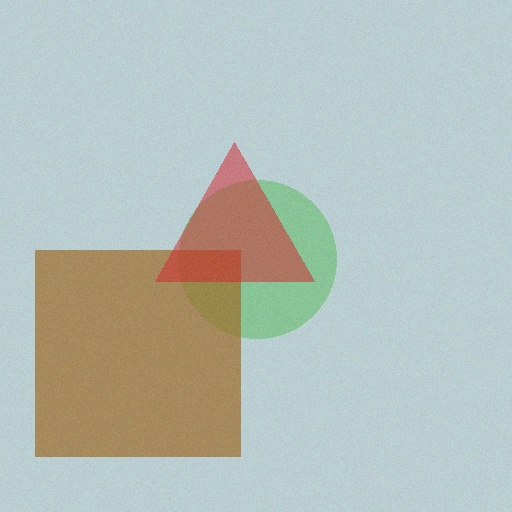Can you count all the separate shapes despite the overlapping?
Yes, there are 3 separate shapes.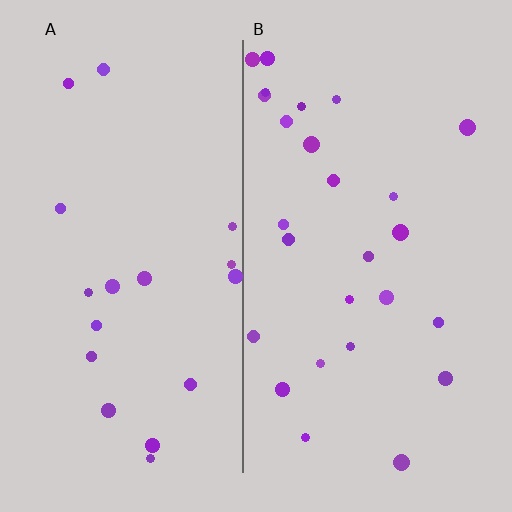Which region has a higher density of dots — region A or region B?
B (the right).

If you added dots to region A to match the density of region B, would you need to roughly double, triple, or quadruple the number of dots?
Approximately double.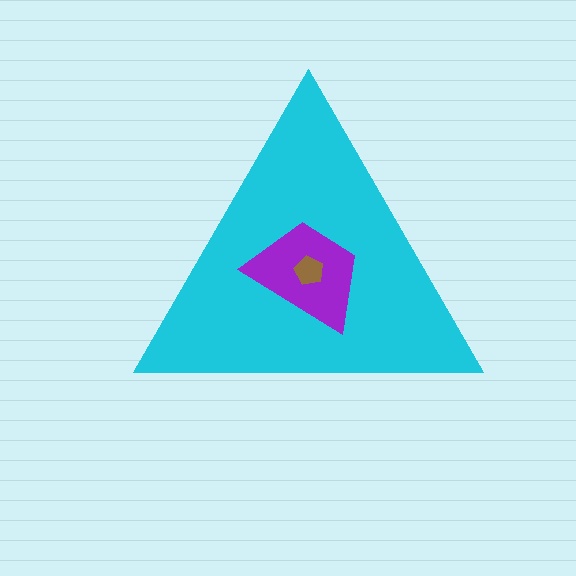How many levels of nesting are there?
3.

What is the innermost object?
The brown pentagon.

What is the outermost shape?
The cyan triangle.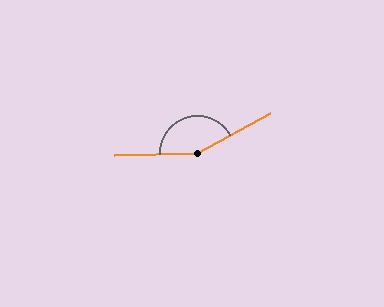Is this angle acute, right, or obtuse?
It is obtuse.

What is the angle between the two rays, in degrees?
Approximately 153 degrees.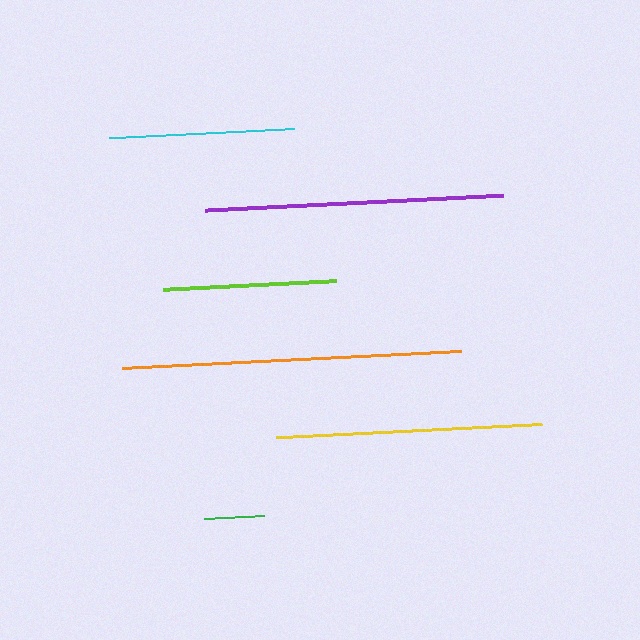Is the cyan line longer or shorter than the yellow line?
The yellow line is longer than the cyan line.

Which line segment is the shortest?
The green line is the shortest at approximately 60 pixels.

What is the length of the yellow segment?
The yellow segment is approximately 267 pixels long.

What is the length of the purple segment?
The purple segment is approximately 299 pixels long.